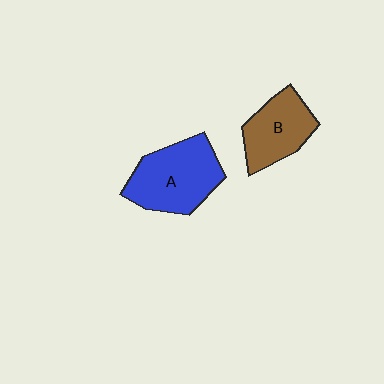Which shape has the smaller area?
Shape B (brown).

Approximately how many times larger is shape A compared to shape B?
Approximately 1.4 times.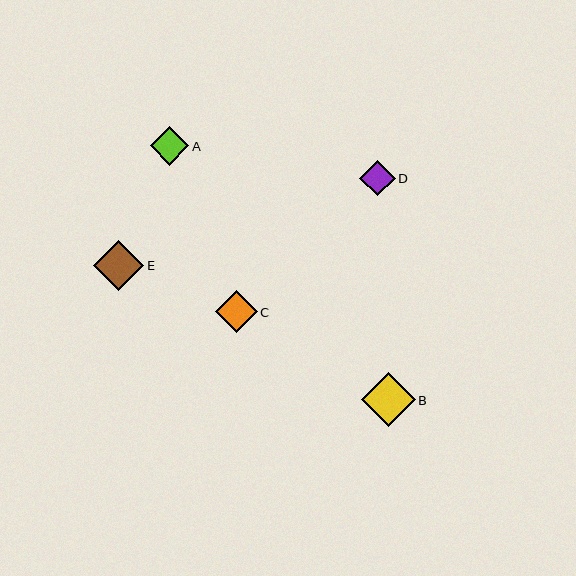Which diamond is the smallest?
Diamond D is the smallest with a size of approximately 36 pixels.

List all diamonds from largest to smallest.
From largest to smallest: B, E, C, A, D.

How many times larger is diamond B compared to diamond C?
Diamond B is approximately 1.3 times the size of diamond C.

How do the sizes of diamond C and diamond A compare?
Diamond C and diamond A are approximately the same size.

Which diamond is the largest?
Diamond B is the largest with a size of approximately 54 pixels.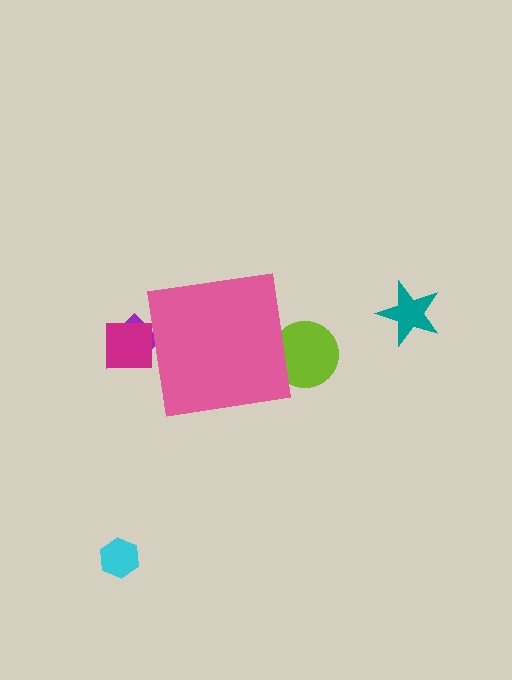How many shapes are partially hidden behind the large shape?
3 shapes are partially hidden.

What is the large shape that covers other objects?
A pink square.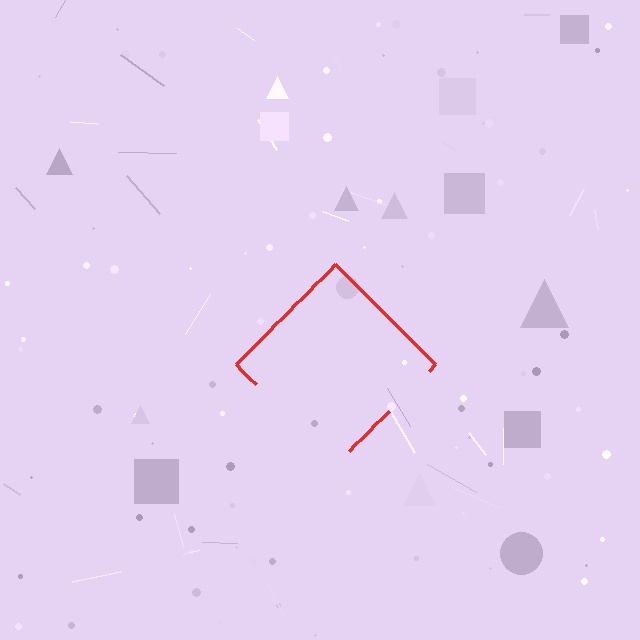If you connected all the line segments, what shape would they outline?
They would outline a diamond.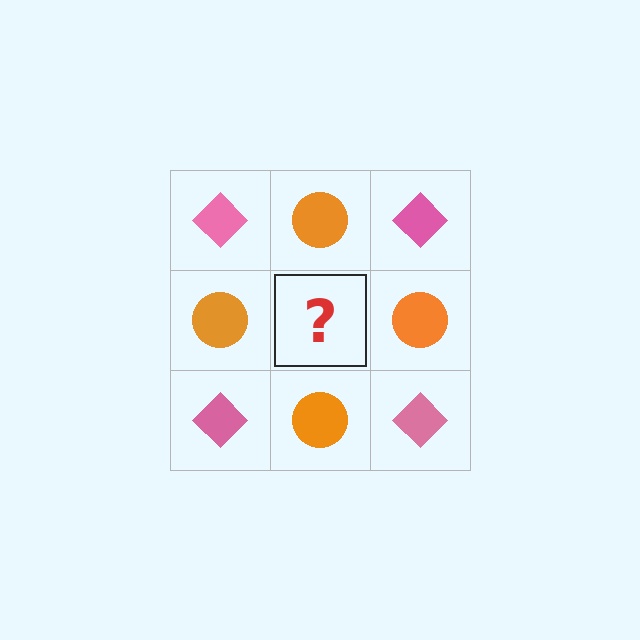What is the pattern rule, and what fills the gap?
The rule is that it alternates pink diamond and orange circle in a checkerboard pattern. The gap should be filled with a pink diamond.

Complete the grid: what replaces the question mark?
The question mark should be replaced with a pink diamond.